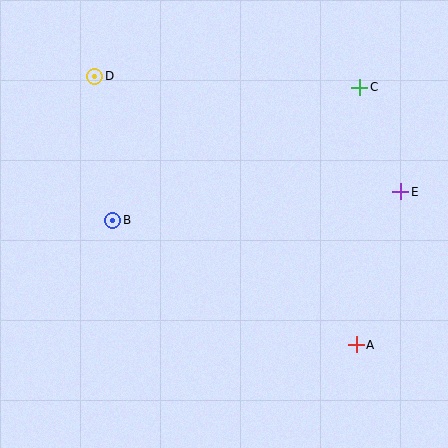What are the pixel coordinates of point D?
Point D is at (95, 76).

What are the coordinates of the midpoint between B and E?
The midpoint between B and E is at (257, 206).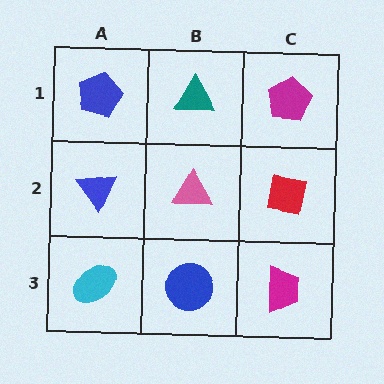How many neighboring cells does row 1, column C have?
2.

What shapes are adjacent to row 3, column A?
A blue triangle (row 2, column A), a blue circle (row 3, column B).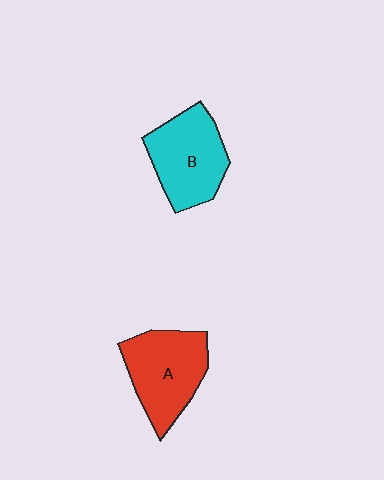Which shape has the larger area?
Shape A (red).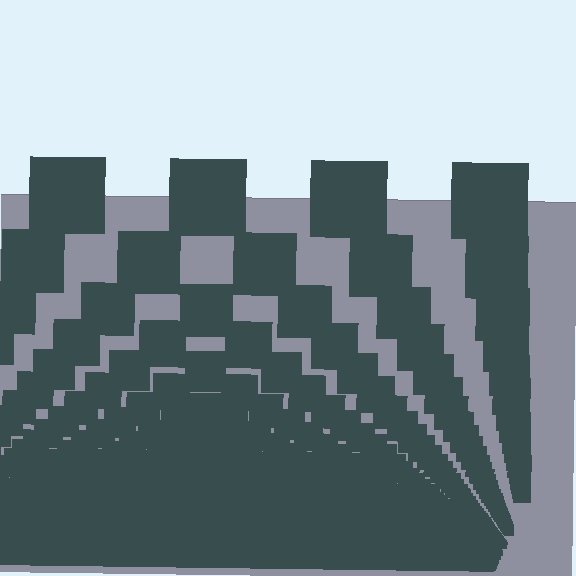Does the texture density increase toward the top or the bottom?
Density increases toward the bottom.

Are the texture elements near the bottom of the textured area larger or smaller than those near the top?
Smaller. The gradient is inverted — elements near the bottom are smaller and denser.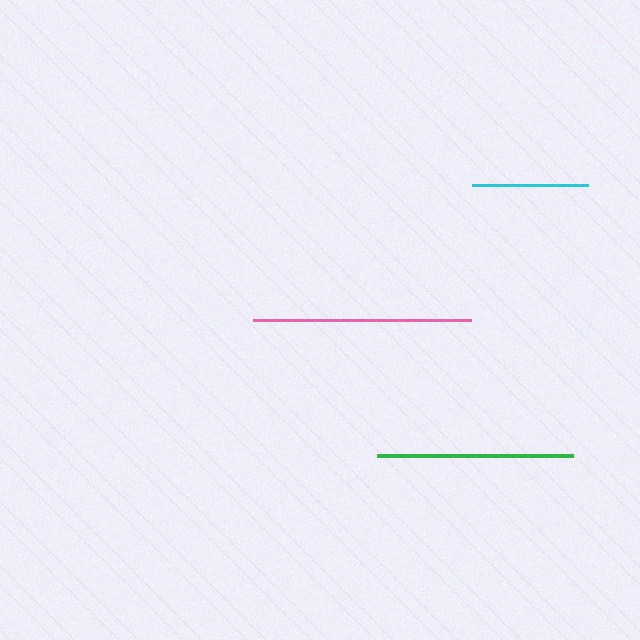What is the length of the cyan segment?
The cyan segment is approximately 116 pixels long.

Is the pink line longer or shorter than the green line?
The pink line is longer than the green line.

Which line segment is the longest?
The pink line is the longest at approximately 218 pixels.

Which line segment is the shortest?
The cyan line is the shortest at approximately 116 pixels.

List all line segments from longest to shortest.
From longest to shortest: pink, green, cyan.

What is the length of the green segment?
The green segment is approximately 195 pixels long.